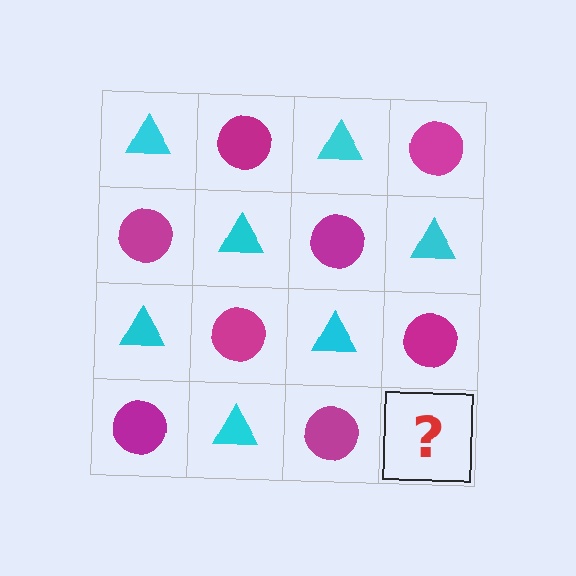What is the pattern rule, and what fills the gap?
The rule is that it alternates cyan triangle and magenta circle in a checkerboard pattern. The gap should be filled with a cyan triangle.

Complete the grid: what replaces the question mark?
The question mark should be replaced with a cyan triangle.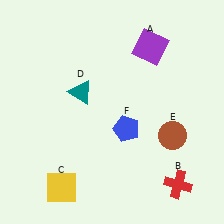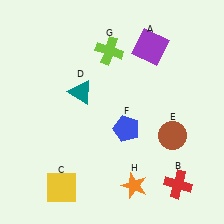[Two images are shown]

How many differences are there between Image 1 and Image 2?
There are 2 differences between the two images.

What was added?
A lime cross (G), an orange star (H) were added in Image 2.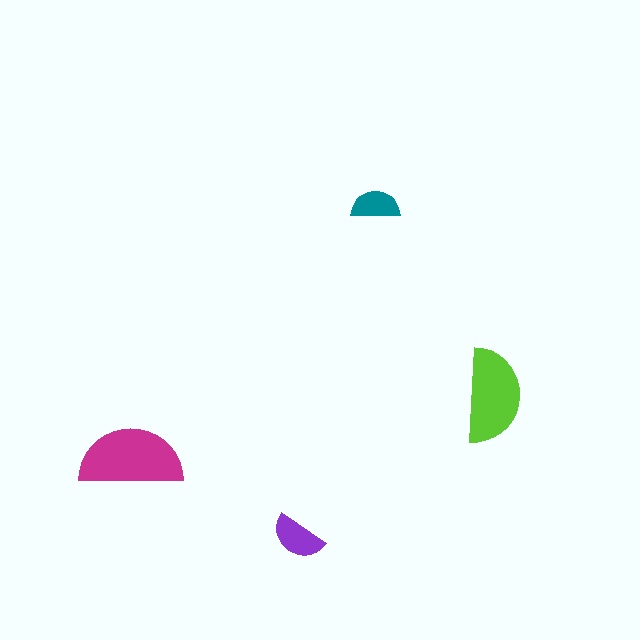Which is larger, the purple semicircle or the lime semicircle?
The lime one.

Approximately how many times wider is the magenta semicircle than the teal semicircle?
About 2 times wider.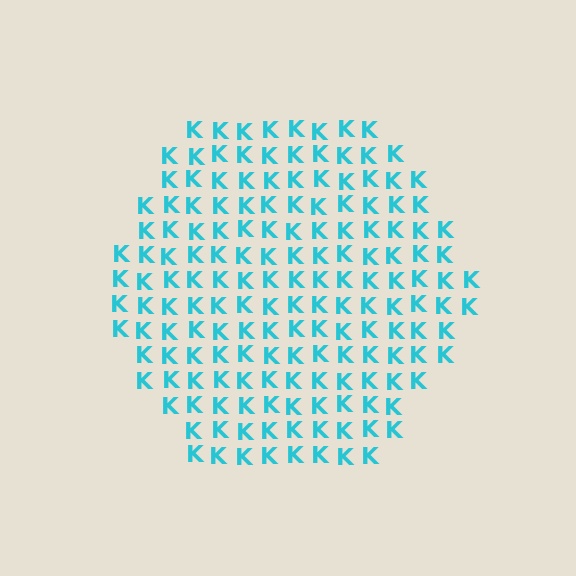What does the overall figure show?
The overall figure shows a hexagon.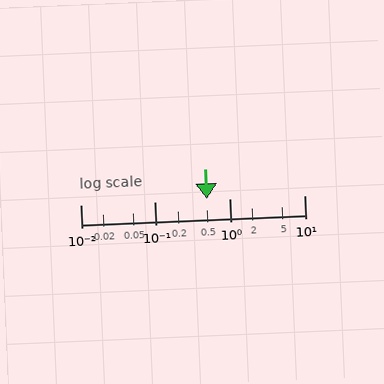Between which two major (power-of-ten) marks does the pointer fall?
The pointer is between 0.1 and 1.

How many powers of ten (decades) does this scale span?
The scale spans 3 decades, from 0.01 to 10.